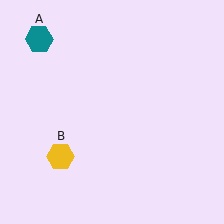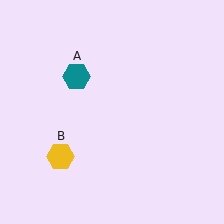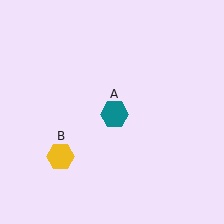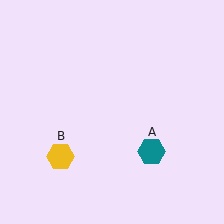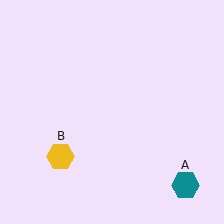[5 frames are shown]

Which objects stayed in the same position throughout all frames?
Yellow hexagon (object B) remained stationary.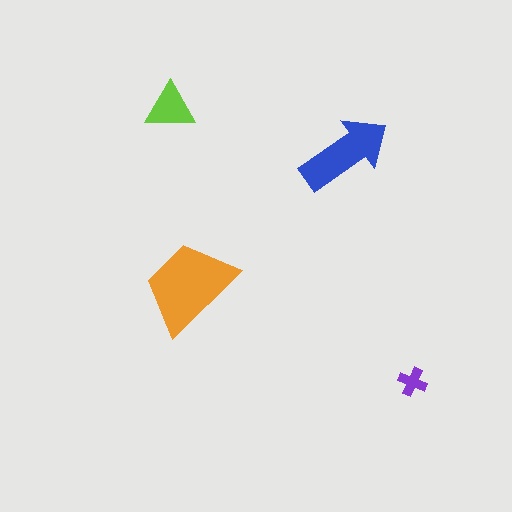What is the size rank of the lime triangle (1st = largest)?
3rd.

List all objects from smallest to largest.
The purple cross, the lime triangle, the blue arrow, the orange trapezoid.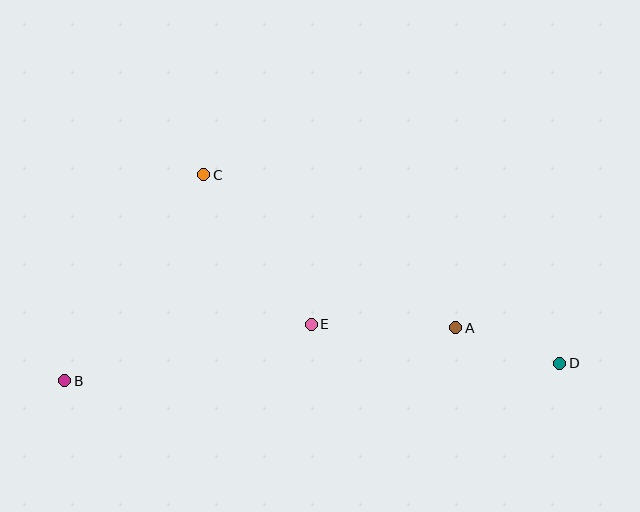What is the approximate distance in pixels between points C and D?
The distance between C and D is approximately 403 pixels.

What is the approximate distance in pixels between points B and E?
The distance between B and E is approximately 253 pixels.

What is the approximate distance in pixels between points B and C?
The distance between B and C is approximately 249 pixels.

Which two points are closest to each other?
Points A and D are closest to each other.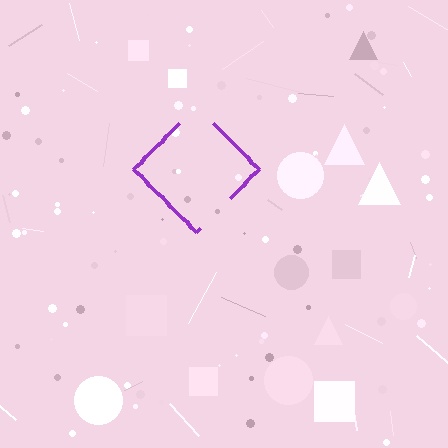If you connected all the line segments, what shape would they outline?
They would outline a diamond.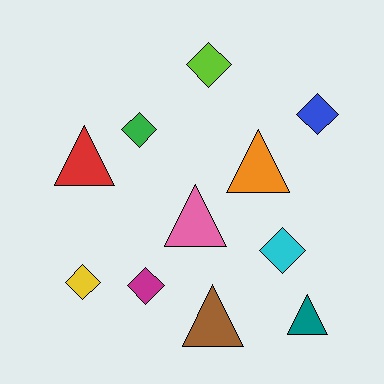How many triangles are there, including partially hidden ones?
There are 5 triangles.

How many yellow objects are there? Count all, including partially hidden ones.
There is 1 yellow object.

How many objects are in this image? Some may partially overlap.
There are 11 objects.